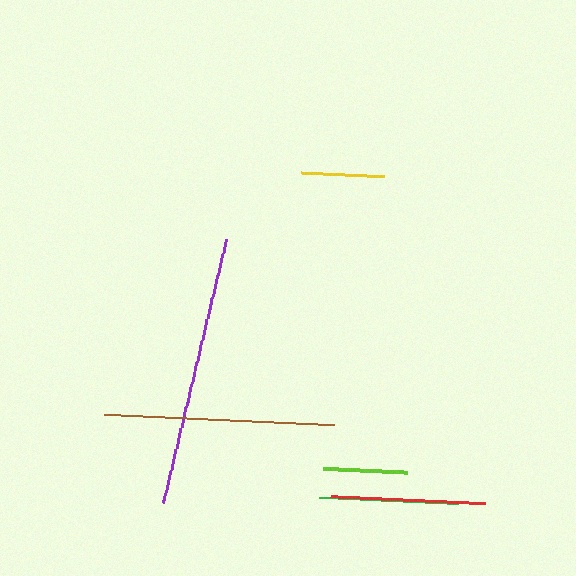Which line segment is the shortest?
The yellow line is the shortest at approximately 83 pixels.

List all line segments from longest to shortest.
From longest to shortest: purple, brown, red, green, lime, yellow.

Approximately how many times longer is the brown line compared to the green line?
The brown line is approximately 1.7 times the length of the green line.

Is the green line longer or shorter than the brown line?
The brown line is longer than the green line.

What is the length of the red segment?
The red segment is approximately 155 pixels long.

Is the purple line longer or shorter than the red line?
The purple line is longer than the red line.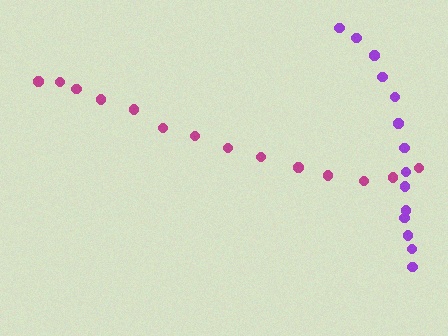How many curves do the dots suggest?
There are 2 distinct paths.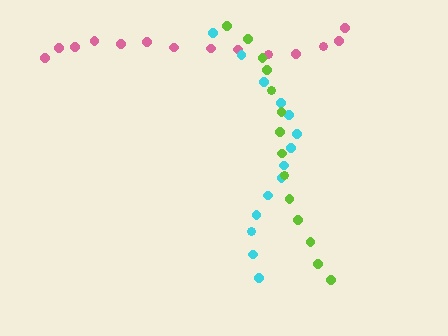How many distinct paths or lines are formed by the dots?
There are 3 distinct paths.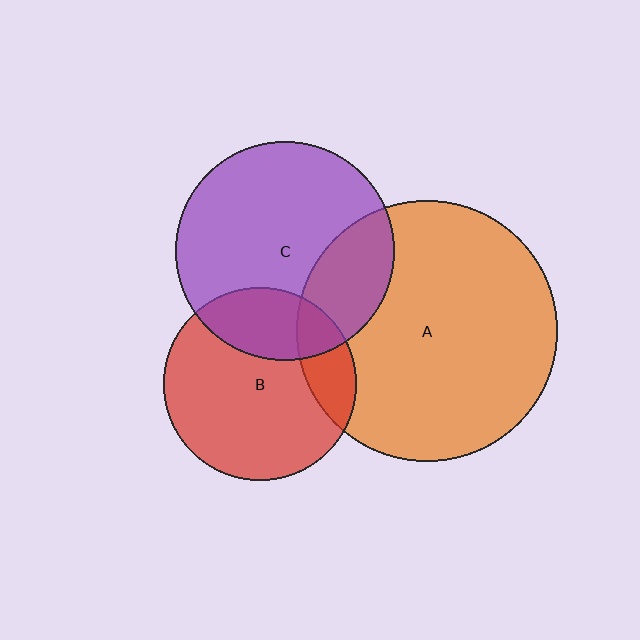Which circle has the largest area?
Circle A (orange).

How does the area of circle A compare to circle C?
Approximately 1.4 times.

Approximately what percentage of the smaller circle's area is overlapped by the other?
Approximately 15%.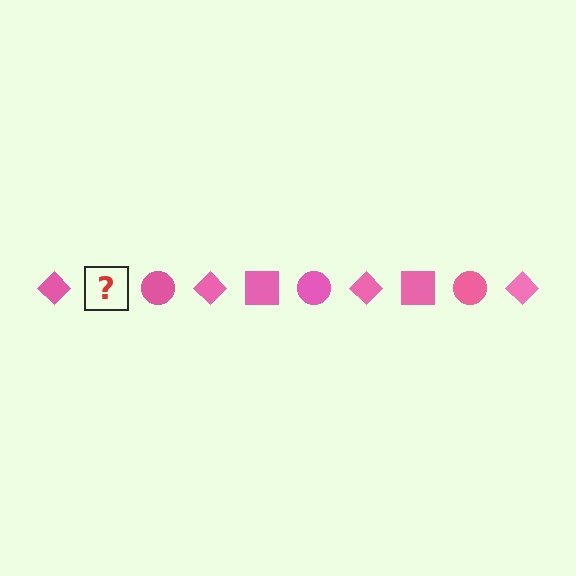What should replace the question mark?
The question mark should be replaced with a pink square.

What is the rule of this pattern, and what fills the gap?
The rule is that the pattern cycles through diamond, square, circle shapes in pink. The gap should be filled with a pink square.